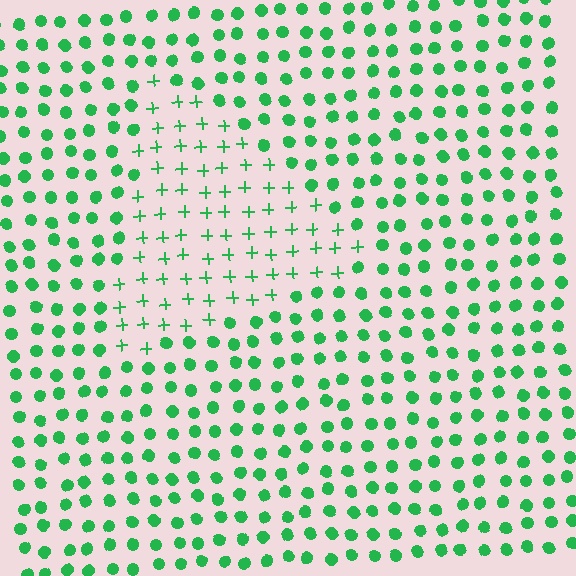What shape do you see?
I see a triangle.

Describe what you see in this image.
The image is filled with small green elements arranged in a uniform grid. A triangle-shaped region contains plus signs, while the surrounding area contains circles. The boundary is defined purely by the change in element shape.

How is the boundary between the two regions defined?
The boundary is defined by a change in element shape: plus signs inside vs. circles outside. All elements share the same color and spacing.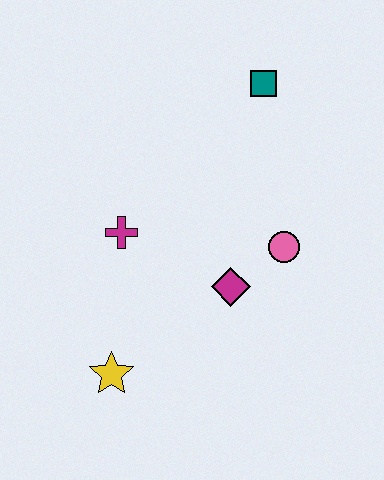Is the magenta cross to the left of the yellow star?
No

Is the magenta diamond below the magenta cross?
Yes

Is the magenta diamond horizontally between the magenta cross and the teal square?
Yes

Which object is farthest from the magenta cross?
The teal square is farthest from the magenta cross.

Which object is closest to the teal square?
The pink circle is closest to the teal square.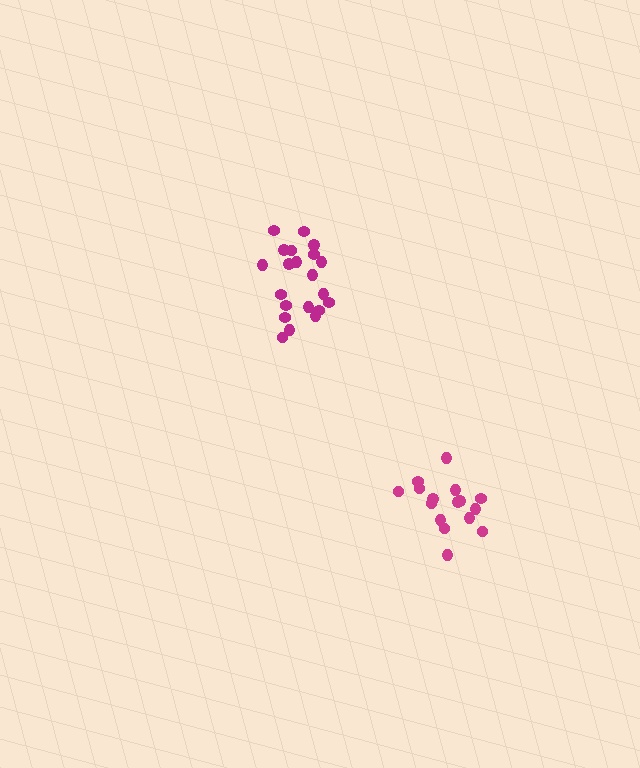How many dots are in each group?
Group 1: 21 dots, Group 2: 16 dots (37 total).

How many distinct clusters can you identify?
There are 2 distinct clusters.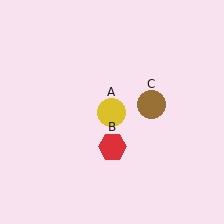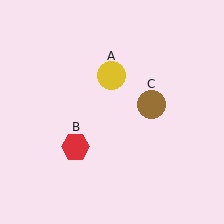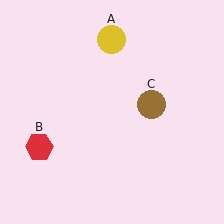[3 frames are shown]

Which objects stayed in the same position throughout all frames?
Brown circle (object C) remained stationary.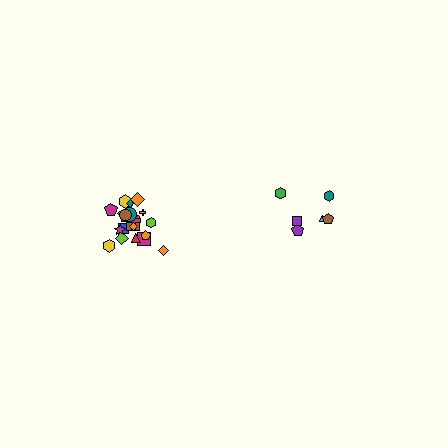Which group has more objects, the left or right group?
The left group.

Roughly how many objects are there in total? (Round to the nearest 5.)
Roughly 30 objects in total.